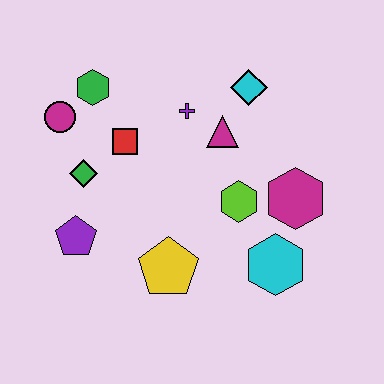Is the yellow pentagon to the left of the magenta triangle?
Yes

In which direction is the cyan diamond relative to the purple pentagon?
The cyan diamond is to the right of the purple pentagon.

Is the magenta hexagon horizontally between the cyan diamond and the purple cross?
No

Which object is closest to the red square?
The green diamond is closest to the red square.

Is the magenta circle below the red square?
No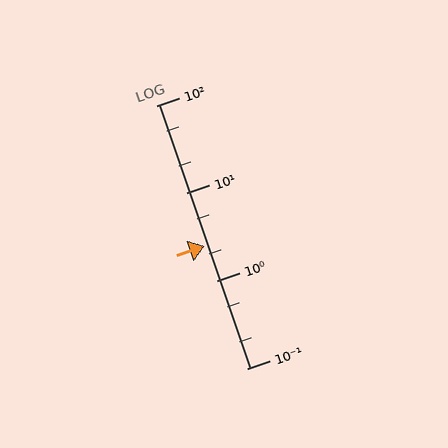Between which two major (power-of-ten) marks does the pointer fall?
The pointer is between 1 and 10.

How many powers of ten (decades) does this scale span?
The scale spans 3 decades, from 0.1 to 100.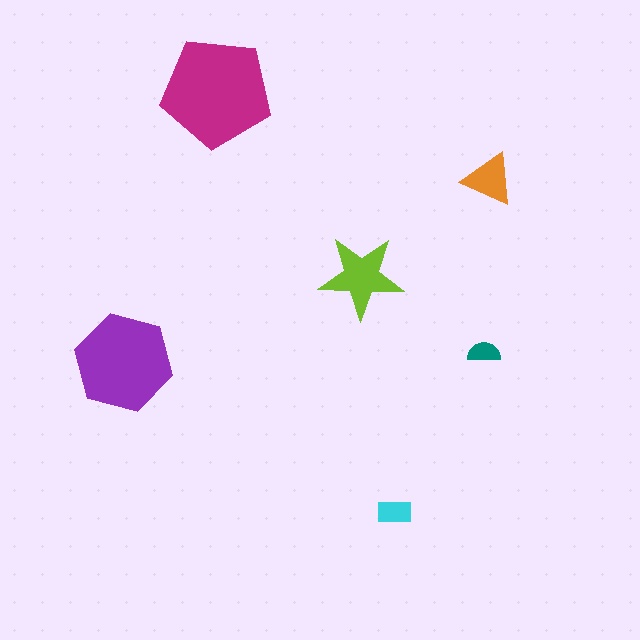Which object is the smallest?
The teal semicircle.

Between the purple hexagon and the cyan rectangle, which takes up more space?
The purple hexagon.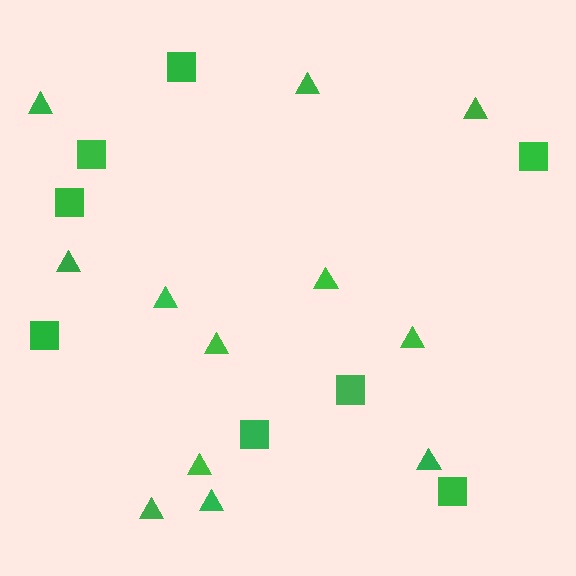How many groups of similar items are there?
There are 2 groups: one group of triangles (12) and one group of squares (8).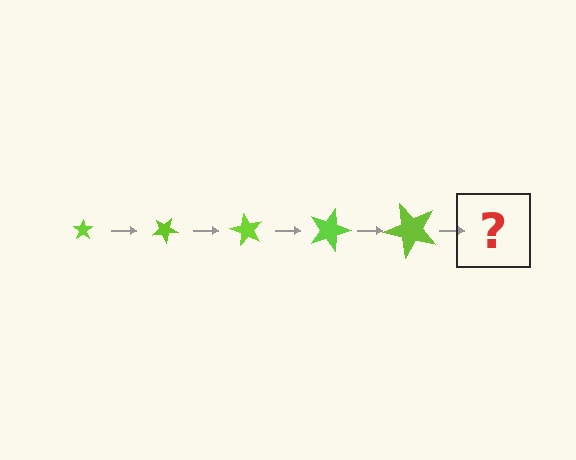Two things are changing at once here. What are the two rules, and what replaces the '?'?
The two rules are that the star grows larger each step and it rotates 30 degrees each step. The '?' should be a star, larger than the previous one and rotated 150 degrees from the start.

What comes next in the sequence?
The next element should be a star, larger than the previous one and rotated 150 degrees from the start.